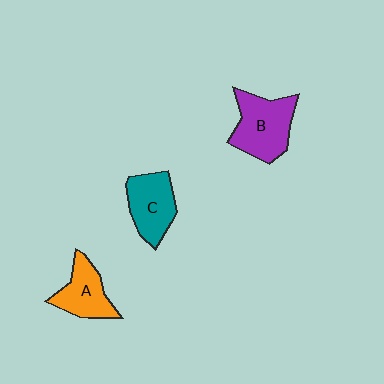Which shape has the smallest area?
Shape A (orange).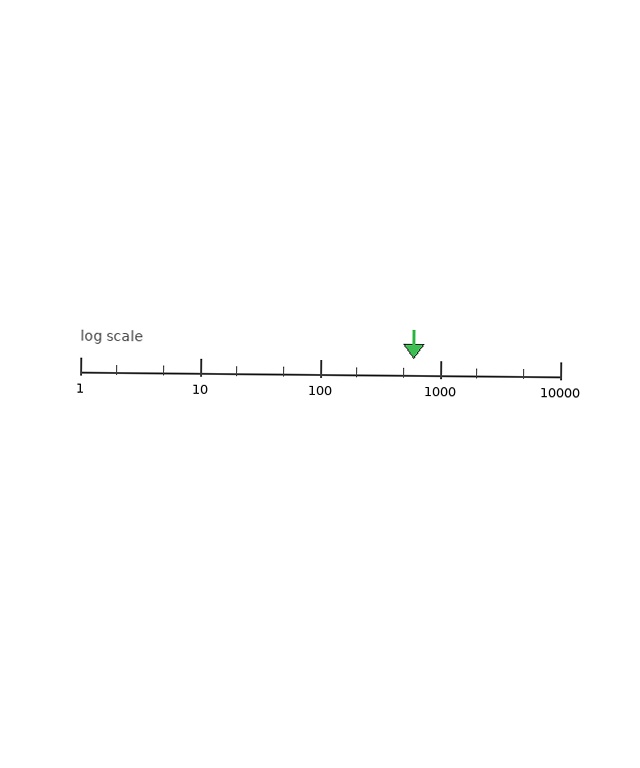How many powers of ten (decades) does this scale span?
The scale spans 4 decades, from 1 to 10000.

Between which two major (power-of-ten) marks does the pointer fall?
The pointer is between 100 and 1000.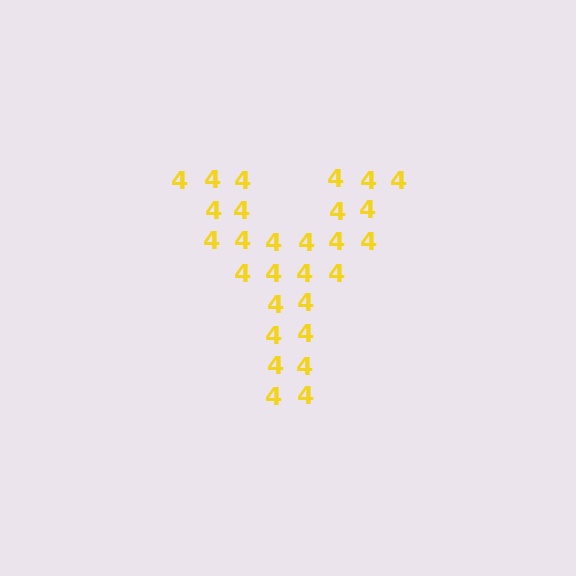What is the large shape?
The large shape is the letter Y.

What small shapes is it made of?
It is made of small digit 4's.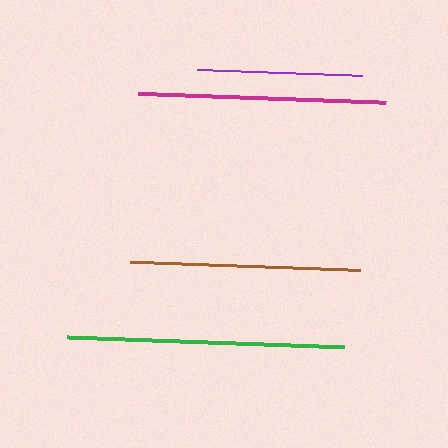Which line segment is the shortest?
The purple line is the shortest at approximately 166 pixels.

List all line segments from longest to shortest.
From longest to shortest: green, magenta, brown, purple.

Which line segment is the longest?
The green line is the longest at approximately 278 pixels.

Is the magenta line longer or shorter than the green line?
The green line is longer than the magenta line.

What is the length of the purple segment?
The purple segment is approximately 166 pixels long.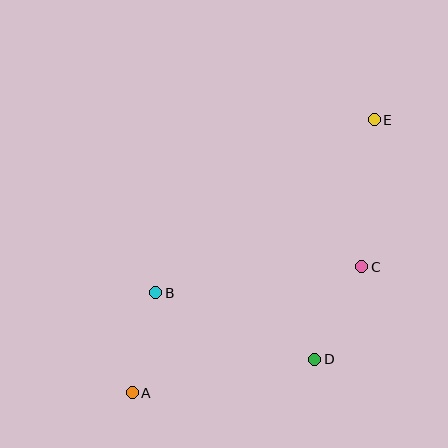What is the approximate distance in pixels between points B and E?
The distance between B and E is approximately 279 pixels.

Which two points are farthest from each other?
Points A and E are farthest from each other.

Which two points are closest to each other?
Points A and B are closest to each other.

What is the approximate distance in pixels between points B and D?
The distance between B and D is approximately 172 pixels.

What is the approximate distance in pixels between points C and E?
The distance between C and E is approximately 147 pixels.